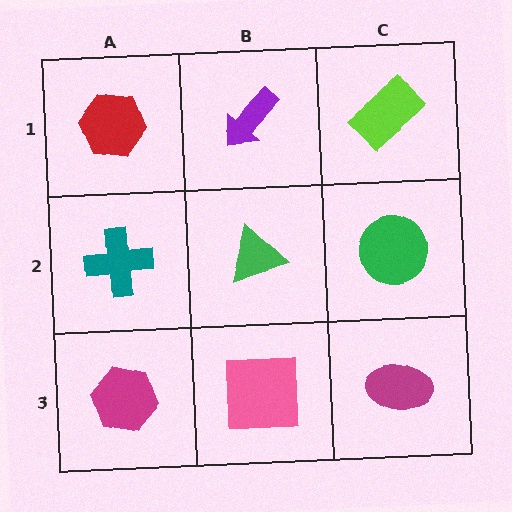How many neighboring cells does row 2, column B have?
4.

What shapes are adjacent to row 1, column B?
A green triangle (row 2, column B), a red hexagon (row 1, column A), a lime rectangle (row 1, column C).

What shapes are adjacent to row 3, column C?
A green circle (row 2, column C), a pink square (row 3, column B).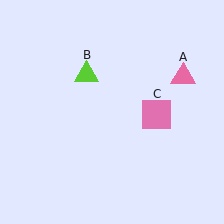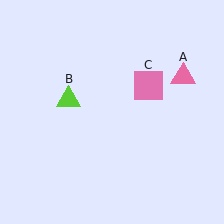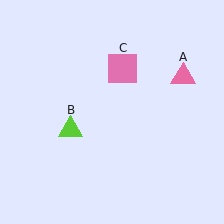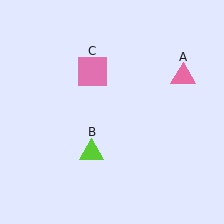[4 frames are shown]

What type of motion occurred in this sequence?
The lime triangle (object B), pink square (object C) rotated counterclockwise around the center of the scene.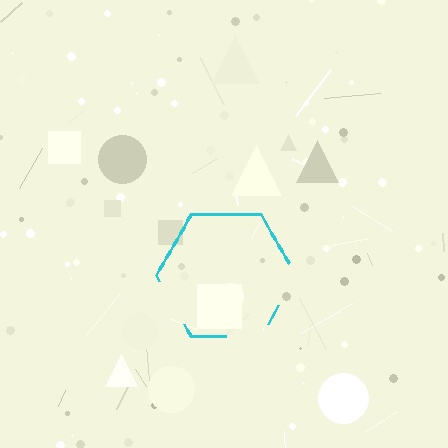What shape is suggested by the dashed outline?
The dashed outline suggests a hexagon.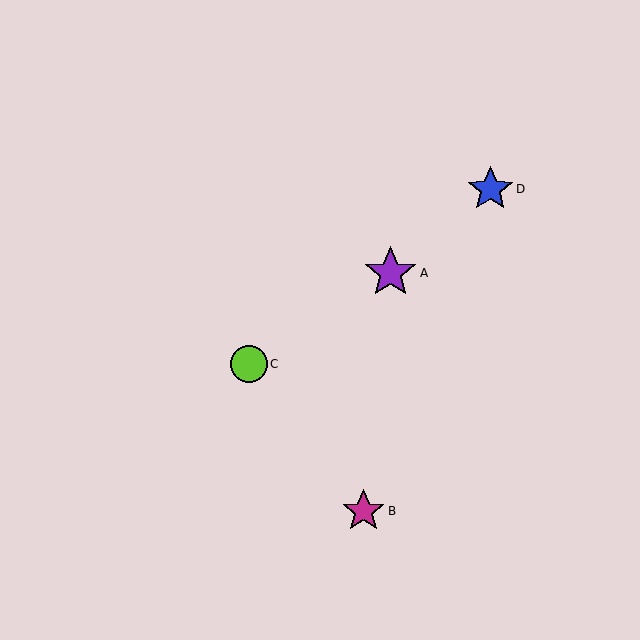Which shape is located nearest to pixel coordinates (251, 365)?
The lime circle (labeled C) at (249, 364) is nearest to that location.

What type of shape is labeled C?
Shape C is a lime circle.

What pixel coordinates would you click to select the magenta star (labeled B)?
Click at (363, 511) to select the magenta star B.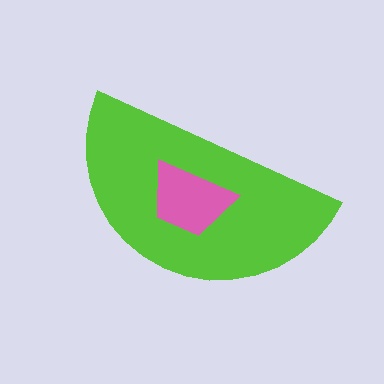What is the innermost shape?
The pink trapezoid.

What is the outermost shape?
The lime semicircle.